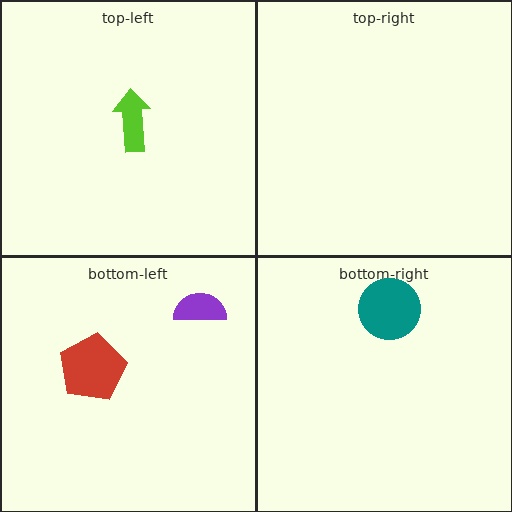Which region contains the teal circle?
The bottom-right region.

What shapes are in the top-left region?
The lime arrow.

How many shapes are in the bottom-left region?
2.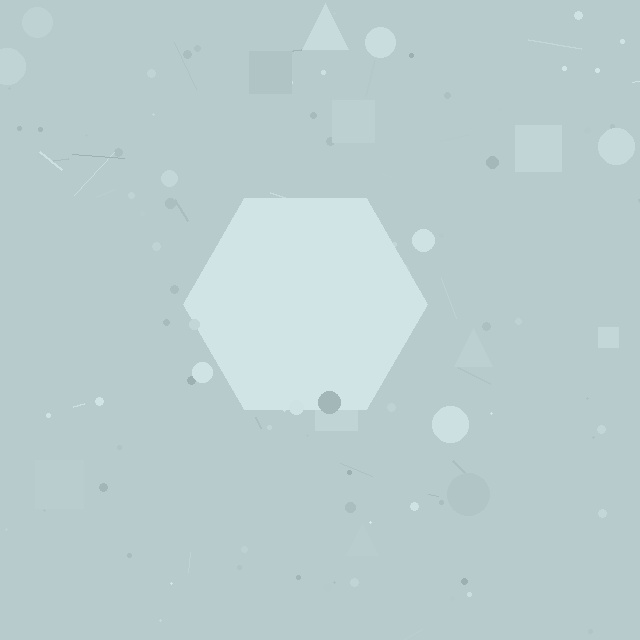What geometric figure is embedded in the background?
A hexagon is embedded in the background.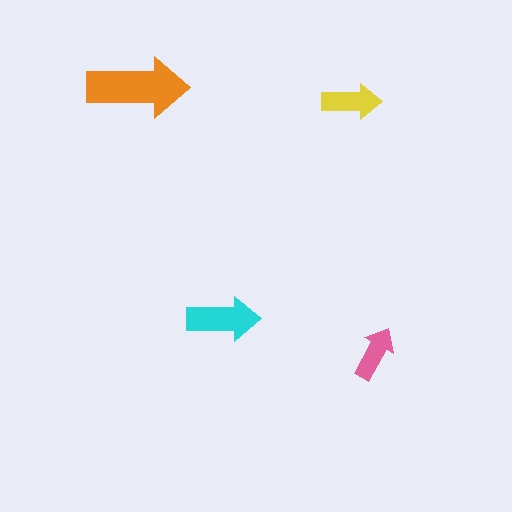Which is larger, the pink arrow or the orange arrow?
The orange one.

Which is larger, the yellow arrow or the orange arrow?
The orange one.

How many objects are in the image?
There are 4 objects in the image.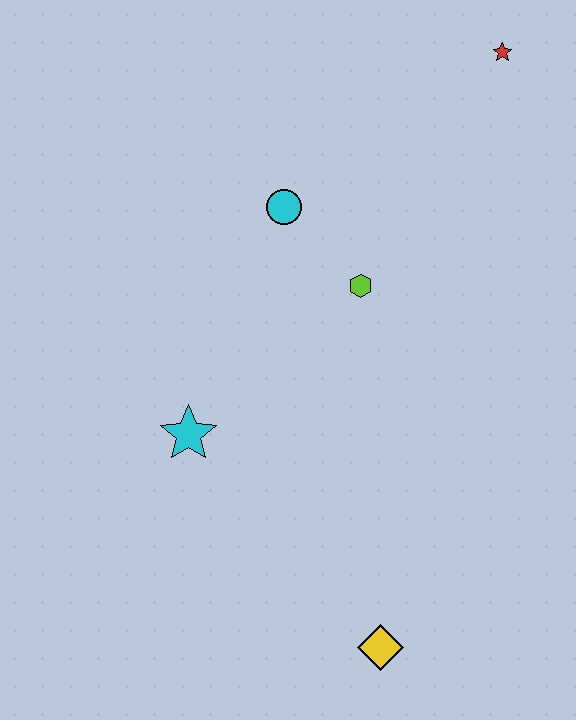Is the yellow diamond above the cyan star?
No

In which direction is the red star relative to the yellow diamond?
The red star is above the yellow diamond.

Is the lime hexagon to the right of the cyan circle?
Yes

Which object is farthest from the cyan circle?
The yellow diamond is farthest from the cyan circle.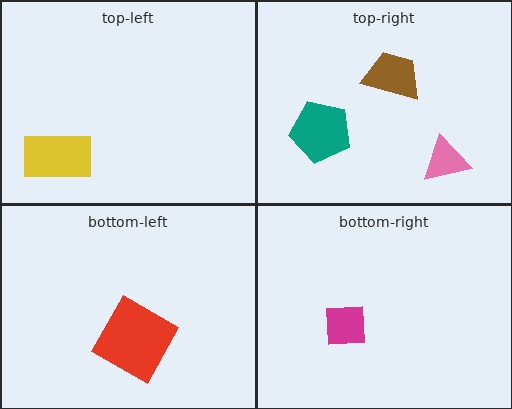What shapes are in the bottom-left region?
The red square.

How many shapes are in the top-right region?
3.